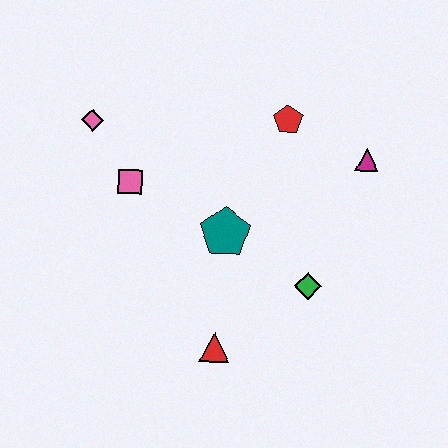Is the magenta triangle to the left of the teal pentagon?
No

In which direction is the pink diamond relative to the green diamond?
The pink diamond is to the left of the green diamond.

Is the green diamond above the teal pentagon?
No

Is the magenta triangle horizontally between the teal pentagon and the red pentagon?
No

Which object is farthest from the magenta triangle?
The pink diamond is farthest from the magenta triangle.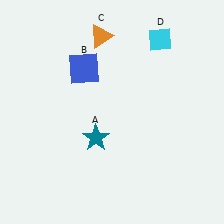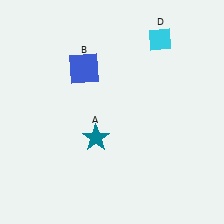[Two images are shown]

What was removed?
The orange triangle (C) was removed in Image 2.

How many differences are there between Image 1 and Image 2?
There is 1 difference between the two images.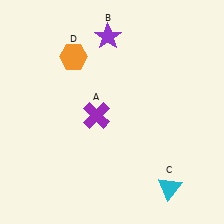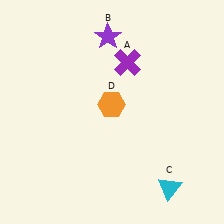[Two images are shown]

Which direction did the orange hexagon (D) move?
The orange hexagon (D) moved down.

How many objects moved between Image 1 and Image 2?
2 objects moved between the two images.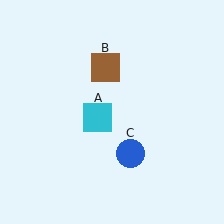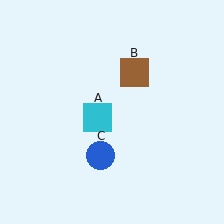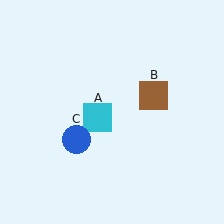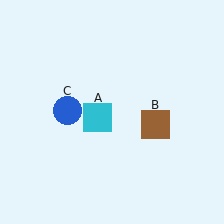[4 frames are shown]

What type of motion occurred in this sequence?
The brown square (object B), blue circle (object C) rotated clockwise around the center of the scene.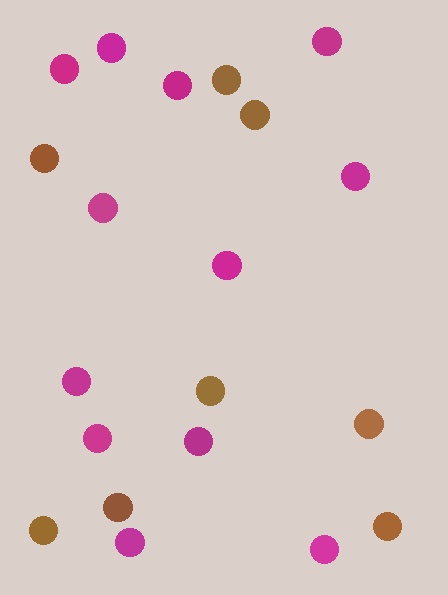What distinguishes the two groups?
There are 2 groups: one group of magenta circles (12) and one group of brown circles (8).